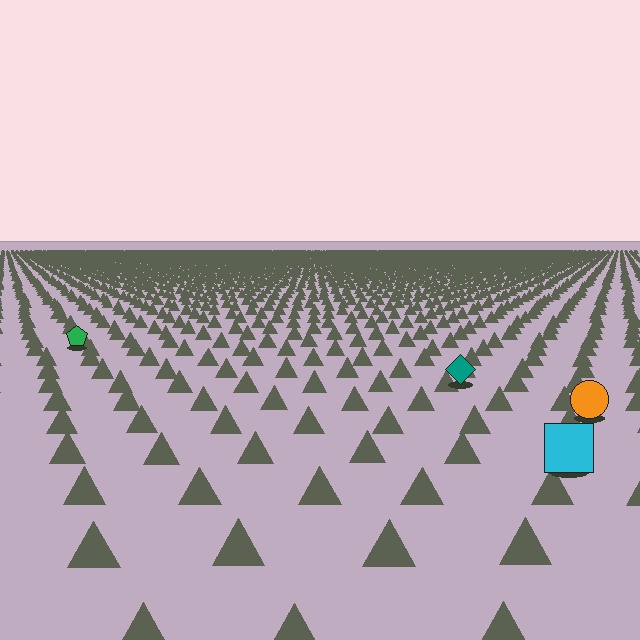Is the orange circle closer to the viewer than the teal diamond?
Yes. The orange circle is closer — you can tell from the texture gradient: the ground texture is coarser near it.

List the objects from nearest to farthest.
From nearest to farthest: the cyan square, the orange circle, the teal diamond, the green pentagon.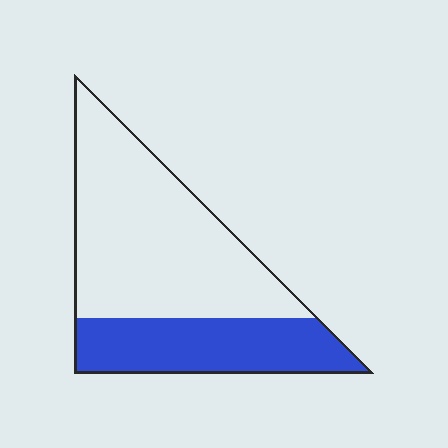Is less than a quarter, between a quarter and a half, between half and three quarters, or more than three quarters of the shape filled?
Between a quarter and a half.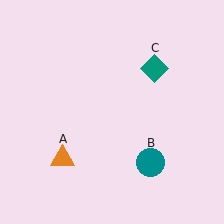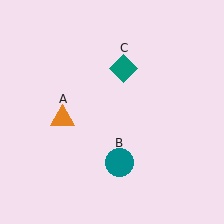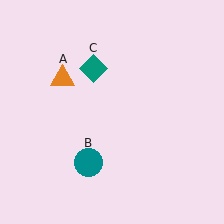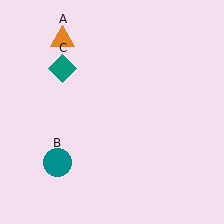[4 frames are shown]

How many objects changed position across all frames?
3 objects changed position: orange triangle (object A), teal circle (object B), teal diamond (object C).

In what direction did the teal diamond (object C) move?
The teal diamond (object C) moved left.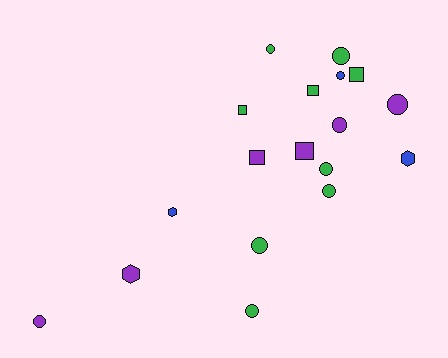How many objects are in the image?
There are 18 objects.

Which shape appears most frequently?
Circle, with 10 objects.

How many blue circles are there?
There is 1 blue circle.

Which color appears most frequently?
Green, with 9 objects.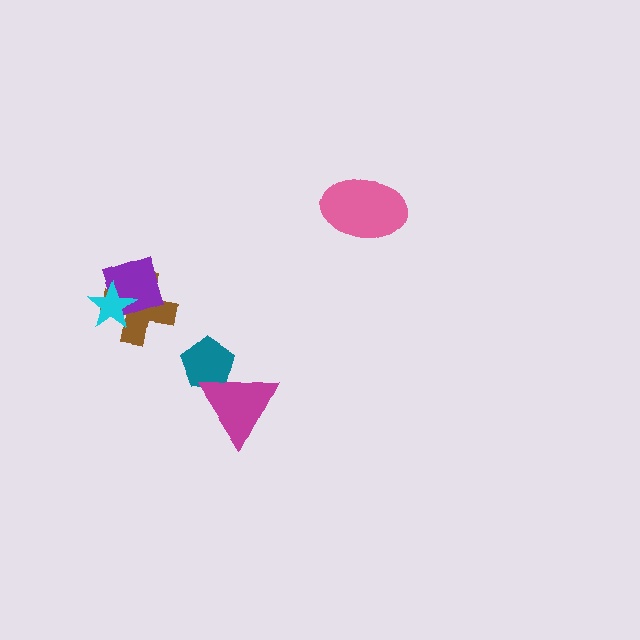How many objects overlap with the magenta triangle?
1 object overlaps with the magenta triangle.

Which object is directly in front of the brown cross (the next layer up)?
The purple diamond is directly in front of the brown cross.